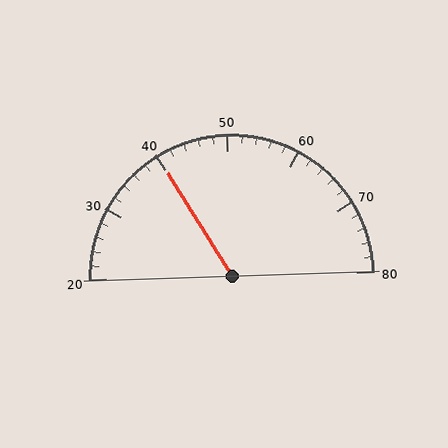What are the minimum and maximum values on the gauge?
The gauge ranges from 20 to 80.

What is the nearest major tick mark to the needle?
The nearest major tick mark is 40.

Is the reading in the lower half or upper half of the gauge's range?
The reading is in the lower half of the range (20 to 80).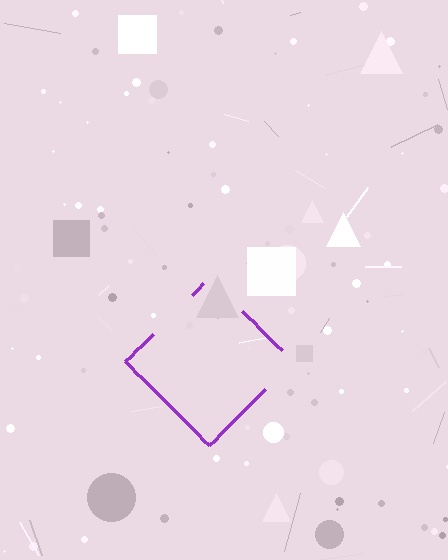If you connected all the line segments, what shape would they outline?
They would outline a diamond.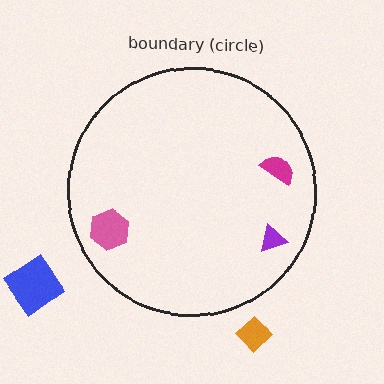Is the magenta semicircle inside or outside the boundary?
Inside.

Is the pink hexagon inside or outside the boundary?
Inside.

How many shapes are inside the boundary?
3 inside, 2 outside.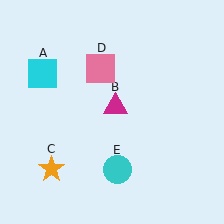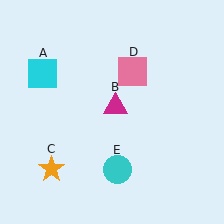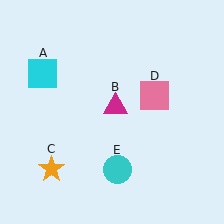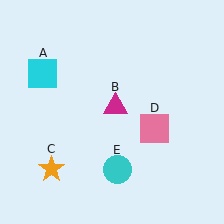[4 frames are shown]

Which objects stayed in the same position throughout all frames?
Cyan square (object A) and magenta triangle (object B) and orange star (object C) and cyan circle (object E) remained stationary.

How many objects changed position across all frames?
1 object changed position: pink square (object D).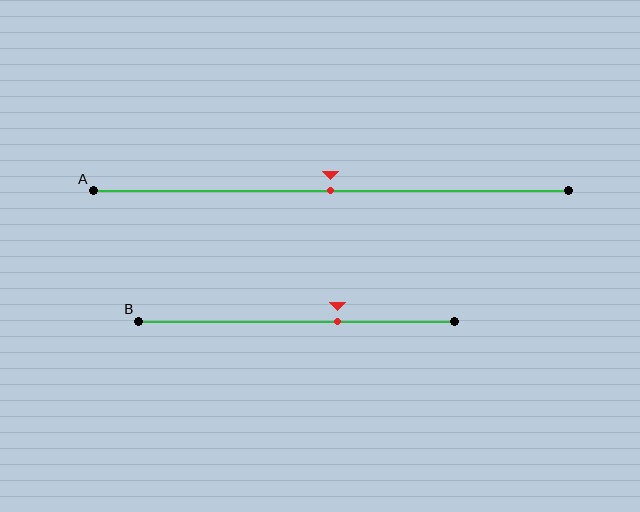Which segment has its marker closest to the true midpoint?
Segment A has its marker closest to the true midpoint.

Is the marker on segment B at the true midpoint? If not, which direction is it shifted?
No, the marker on segment B is shifted to the right by about 13% of the segment length.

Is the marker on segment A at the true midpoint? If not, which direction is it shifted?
Yes, the marker on segment A is at the true midpoint.